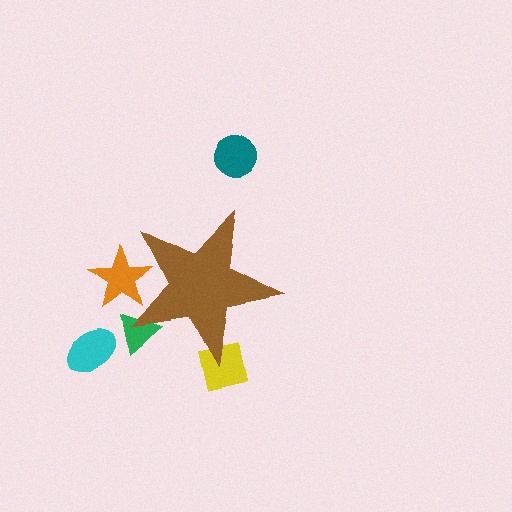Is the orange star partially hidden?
Yes, the orange star is partially hidden behind the brown star.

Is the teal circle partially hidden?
No, the teal circle is fully visible.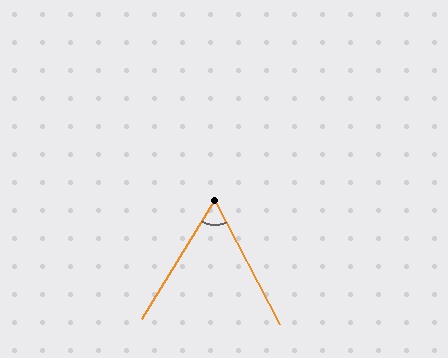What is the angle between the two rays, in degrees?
Approximately 59 degrees.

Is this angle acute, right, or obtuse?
It is acute.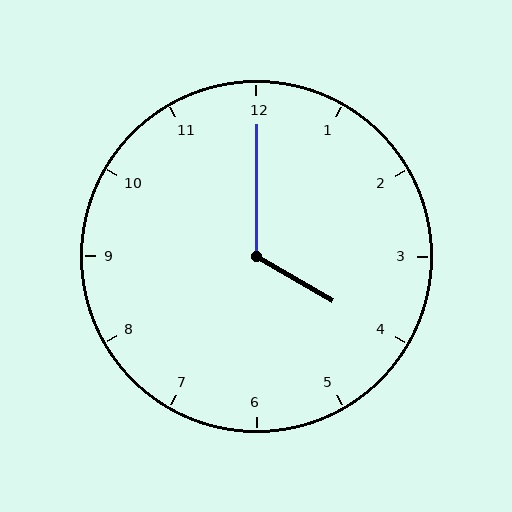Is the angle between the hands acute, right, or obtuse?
It is obtuse.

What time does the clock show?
4:00.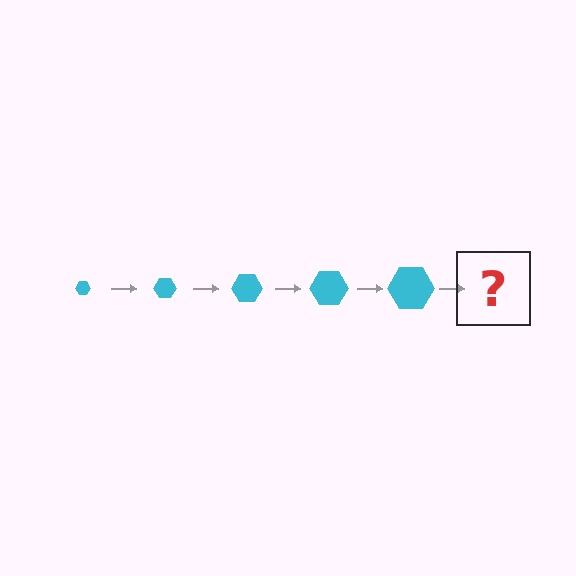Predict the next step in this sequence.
The next step is a cyan hexagon, larger than the previous one.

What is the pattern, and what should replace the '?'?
The pattern is that the hexagon gets progressively larger each step. The '?' should be a cyan hexagon, larger than the previous one.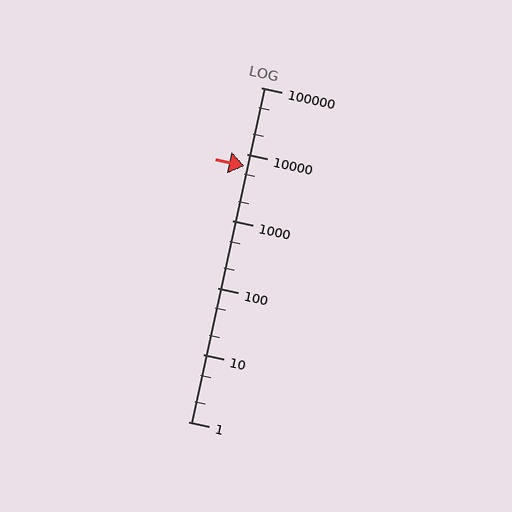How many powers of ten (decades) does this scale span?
The scale spans 5 decades, from 1 to 100000.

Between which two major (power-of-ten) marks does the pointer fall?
The pointer is between 1000 and 10000.